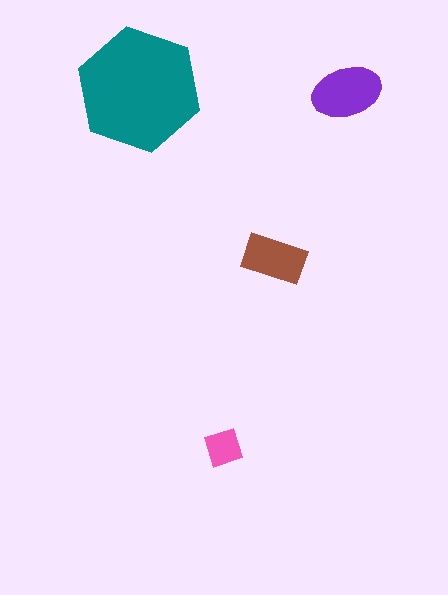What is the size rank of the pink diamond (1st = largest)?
4th.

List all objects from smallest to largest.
The pink diamond, the brown rectangle, the purple ellipse, the teal hexagon.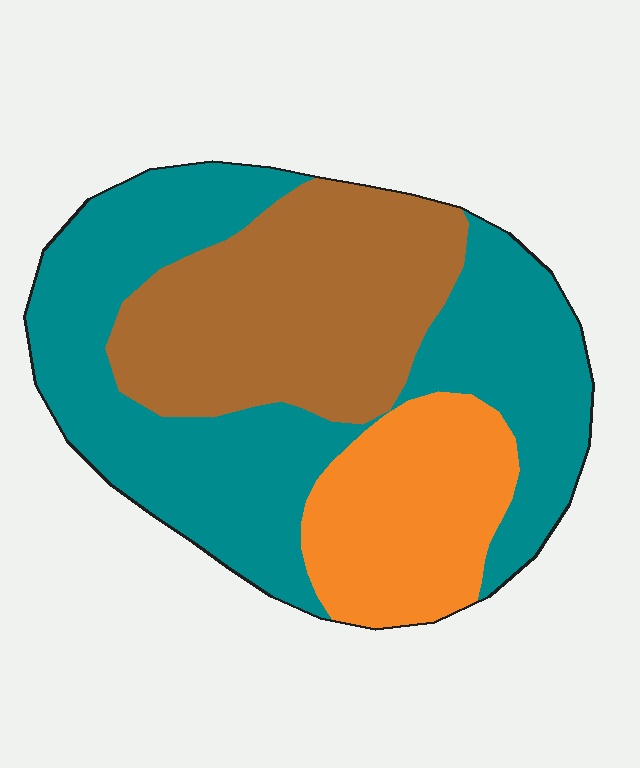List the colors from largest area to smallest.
From largest to smallest: teal, brown, orange.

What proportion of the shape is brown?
Brown covers roughly 30% of the shape.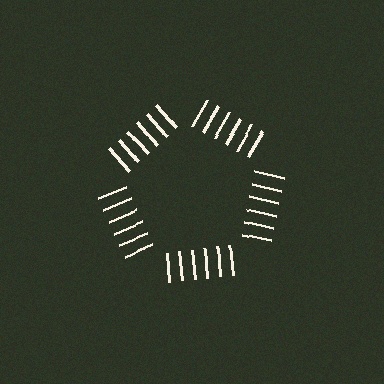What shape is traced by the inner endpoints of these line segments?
An illusory pentagon — the line segments terminate on its edges but no continuous stroke is drawn.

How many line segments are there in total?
30 — 6 along each of the 5 edges.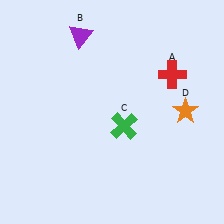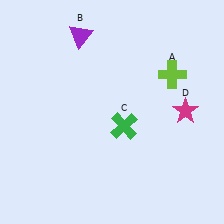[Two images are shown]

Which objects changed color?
A changed from red to lime. D changed from orange to magenta.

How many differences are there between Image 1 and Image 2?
There are 2 differences between the two images.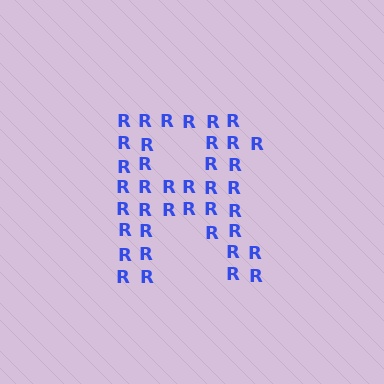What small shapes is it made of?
It is made of small letter R's.